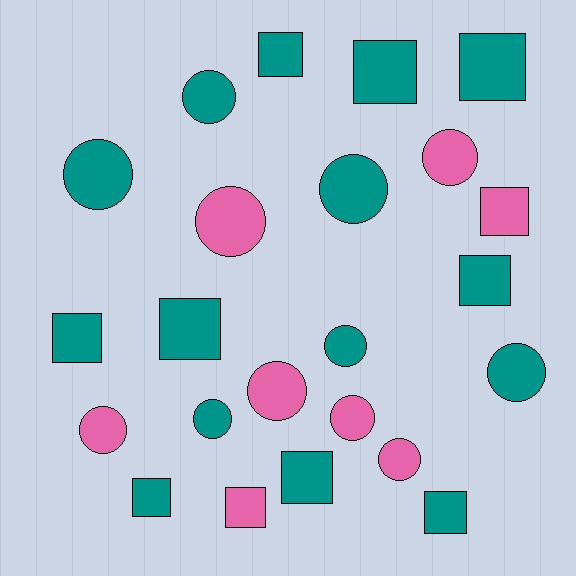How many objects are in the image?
There are 23 objects.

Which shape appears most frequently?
Circle, with 12 objects.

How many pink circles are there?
There are 6 pink circles.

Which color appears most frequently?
Teal, with 15 objects.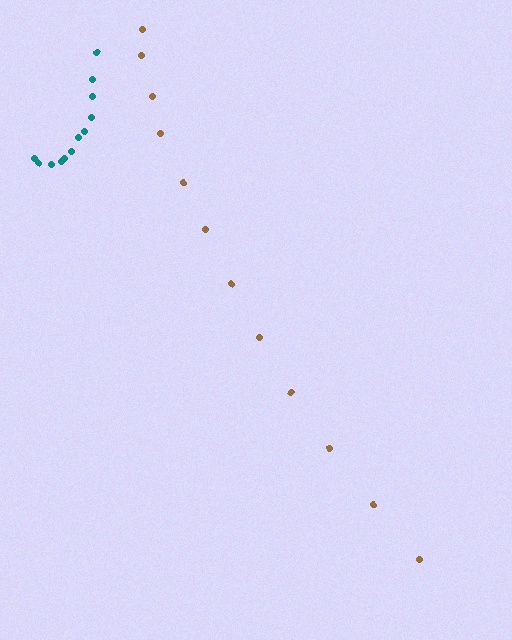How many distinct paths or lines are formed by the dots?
There are 2 distinct paths.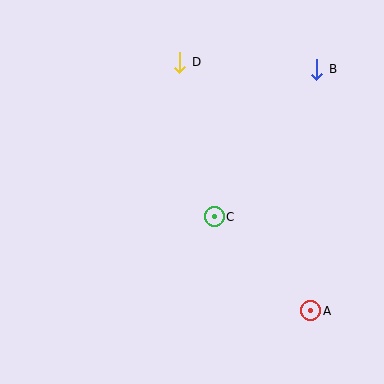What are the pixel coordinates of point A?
Point A is at (311, 311).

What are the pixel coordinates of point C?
Point C is at (214, 217).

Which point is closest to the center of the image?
Point C at (214, 217) is closest to the center.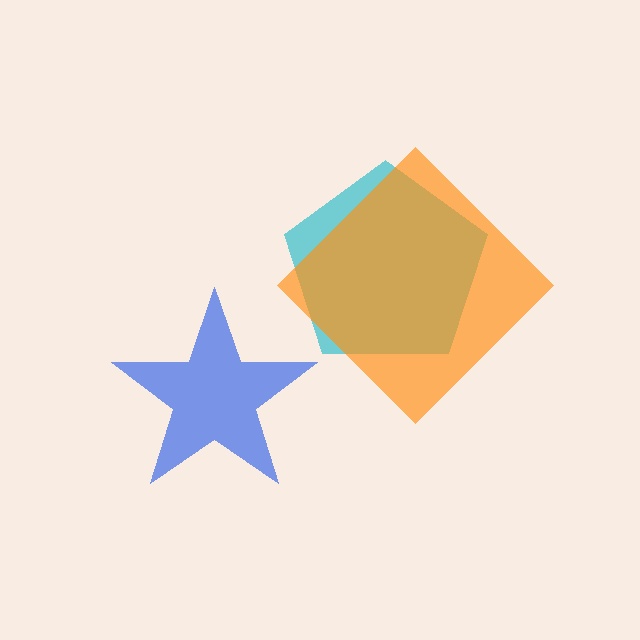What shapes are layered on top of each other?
The layered shapes are: a blue star, a cyan pentagon, an orange diamond.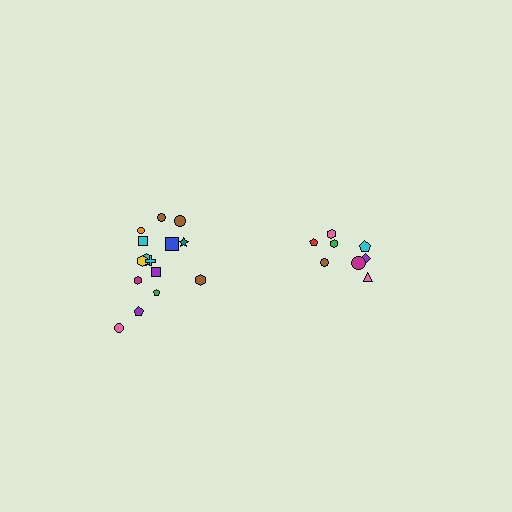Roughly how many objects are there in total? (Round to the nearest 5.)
Roughly 25 objects in total.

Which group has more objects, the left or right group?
The left group.